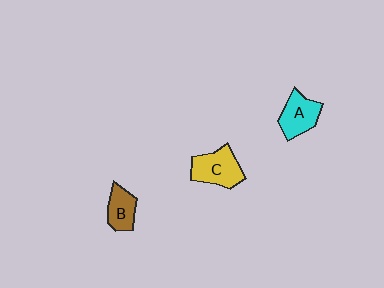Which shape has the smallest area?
Shape B (brown).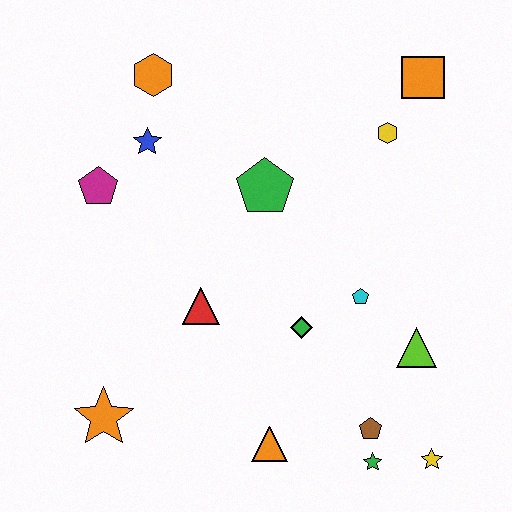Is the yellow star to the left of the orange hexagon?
No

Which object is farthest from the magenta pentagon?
The yellow star is farthest from the magenta pentagon.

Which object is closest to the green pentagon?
The blue star is closest to the green pentagon.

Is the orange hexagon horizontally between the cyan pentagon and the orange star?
Yes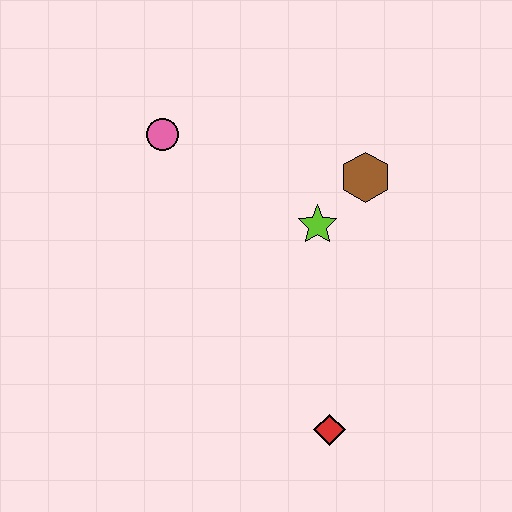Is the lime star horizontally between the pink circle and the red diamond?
Yes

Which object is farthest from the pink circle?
The red diamond is farthest from the pink circle.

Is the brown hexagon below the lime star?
No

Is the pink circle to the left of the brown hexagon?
Yes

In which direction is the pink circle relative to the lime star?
The pink circle is to the left of the lime star.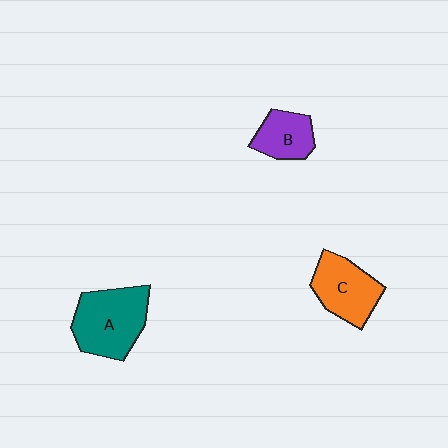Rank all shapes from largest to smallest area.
From largest to smallest: A (teal), C (orange), B (purple).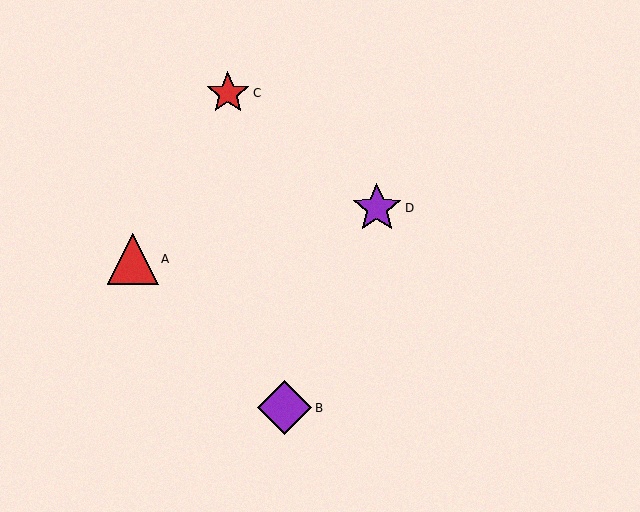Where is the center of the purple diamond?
The center of the purple diamond is at (285, 408).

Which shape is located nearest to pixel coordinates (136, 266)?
The red triangle (labeled A) at (133, 259) is nearest to that location.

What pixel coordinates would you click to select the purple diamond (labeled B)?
Click at (285, 408) to select the purple diamond B.